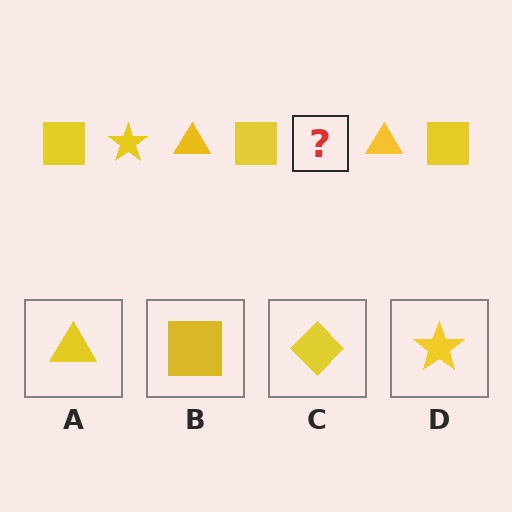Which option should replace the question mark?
Option D.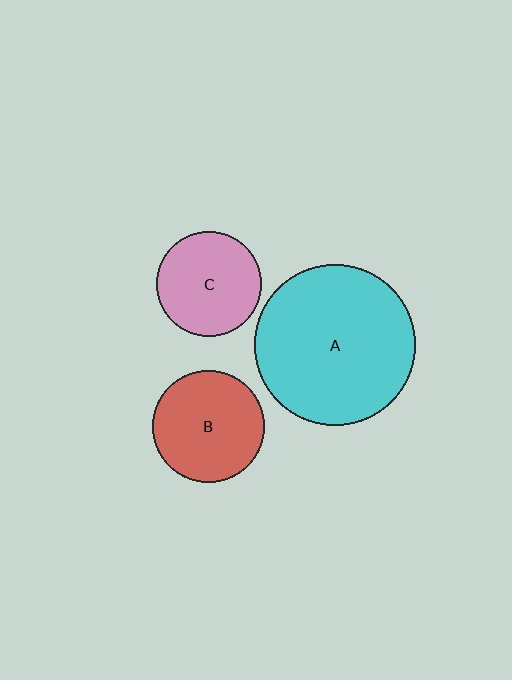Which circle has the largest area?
Circle A (cyan).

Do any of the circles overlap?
No, none of the circles overlap.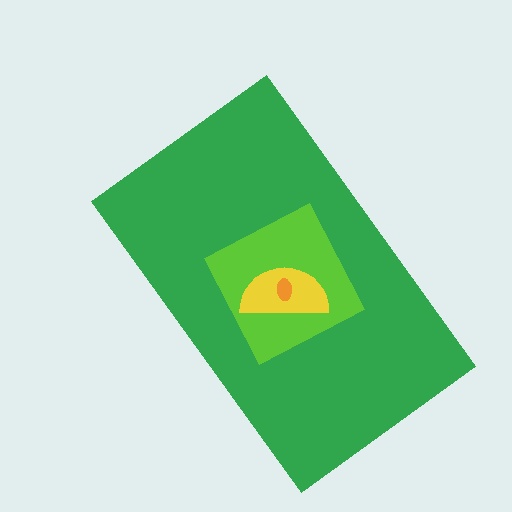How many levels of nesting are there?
4.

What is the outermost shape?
The green rectangle.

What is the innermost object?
The orange ellipse.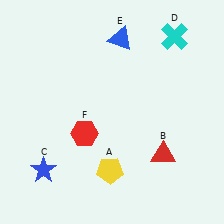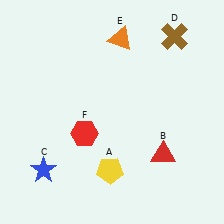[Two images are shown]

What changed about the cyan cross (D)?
In Image 1, D is cyan. In Image 2, it changed to brown.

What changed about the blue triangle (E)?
In Image 1, E is blue. In Image 2, it changed to orange.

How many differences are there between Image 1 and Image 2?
There are 2 differences between the two images.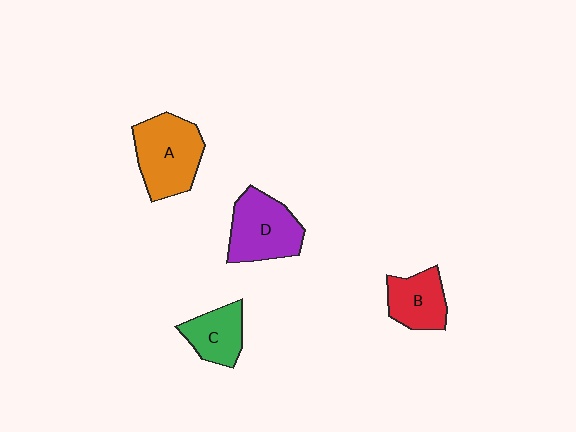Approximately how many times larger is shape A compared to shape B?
Approximately 1.5 times.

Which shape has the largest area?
Shape A (orange).